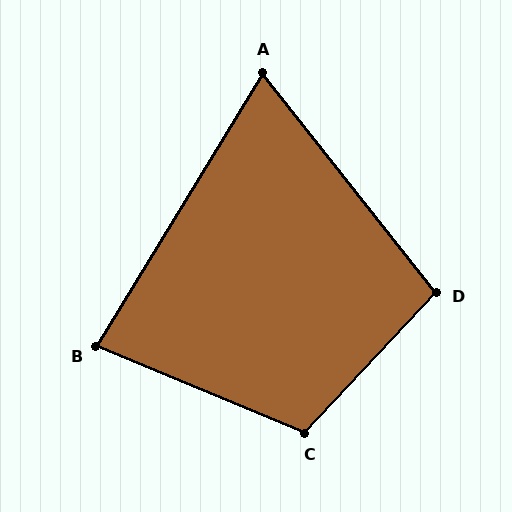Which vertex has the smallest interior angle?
A, at approximately 70 degrees.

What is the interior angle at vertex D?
Approximately 99 degrees (obtuse).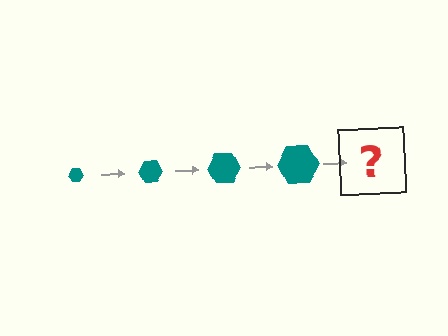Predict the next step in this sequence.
The next step is a teal hexagon, larger than the previous one.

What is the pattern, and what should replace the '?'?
The pattern is that the hexagon gets progressively larger each step. The '?' should be a teal hexagon, larger than the previous one.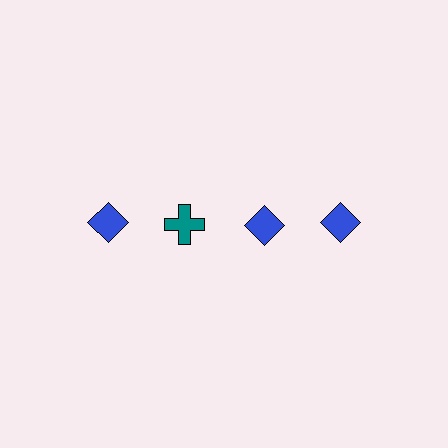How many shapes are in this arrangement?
There are 4 shapes arranged in a grid pattern.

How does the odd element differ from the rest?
It differs in both color (teal instead of blue) and shape (cross instead of diamond).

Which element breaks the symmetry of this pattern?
The teal cross in the top row, second from left column breaks the symmetry. All other shapes are blue diamonds.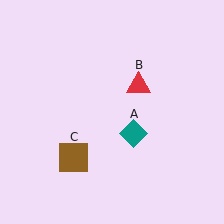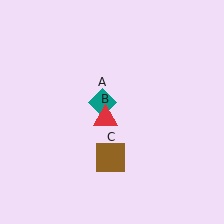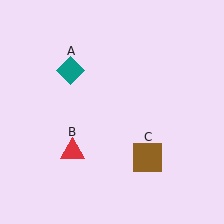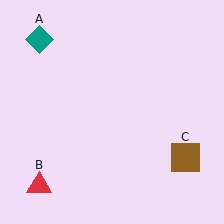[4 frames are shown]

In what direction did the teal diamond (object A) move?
The teal diamond (object A) moved up and to the left.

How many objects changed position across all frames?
3 objects changed position: teal diamond (object A), red triangle (object B), brown square (object C).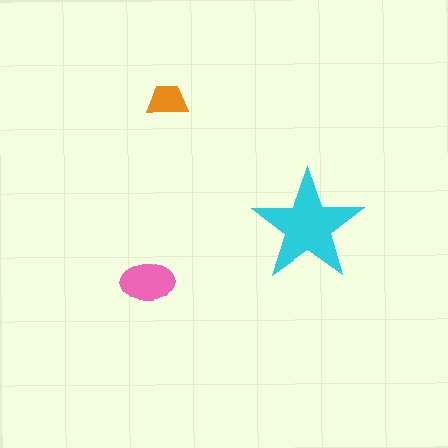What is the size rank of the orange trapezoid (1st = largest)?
3rd.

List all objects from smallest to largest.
The orange trapezoid, the pink ellipse, the cyan star.